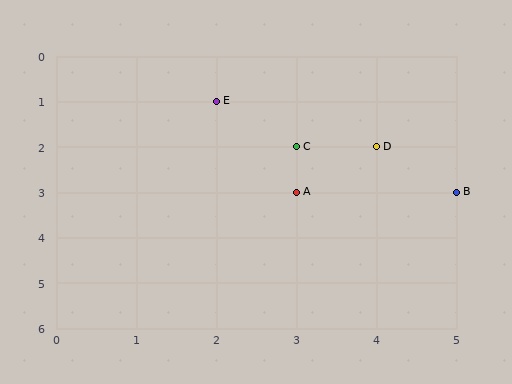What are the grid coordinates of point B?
Point B is at grid coordinates (5, 3).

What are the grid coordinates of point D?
Point D is at grid coordinates (4, 2).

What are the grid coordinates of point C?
Point C is at grid coordinates (3, 2).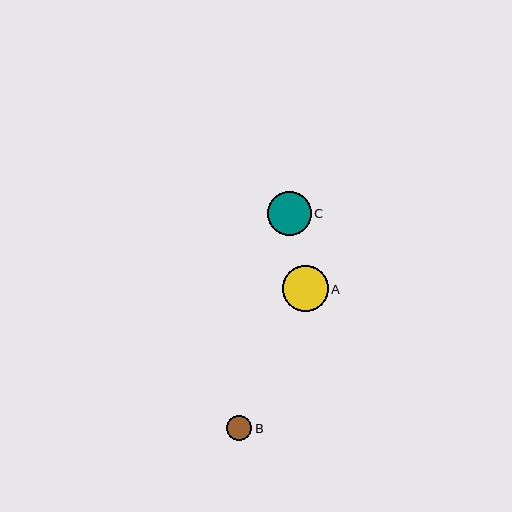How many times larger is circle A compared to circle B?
Circle A is approximately 1.8 times the size of circle B.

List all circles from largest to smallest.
From largest to smallest: A, C, B.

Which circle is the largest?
Circle A is the largest with a size of approximately 46 pixels.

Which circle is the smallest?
Circle B is the smallest with a size of approximately 26 pixels.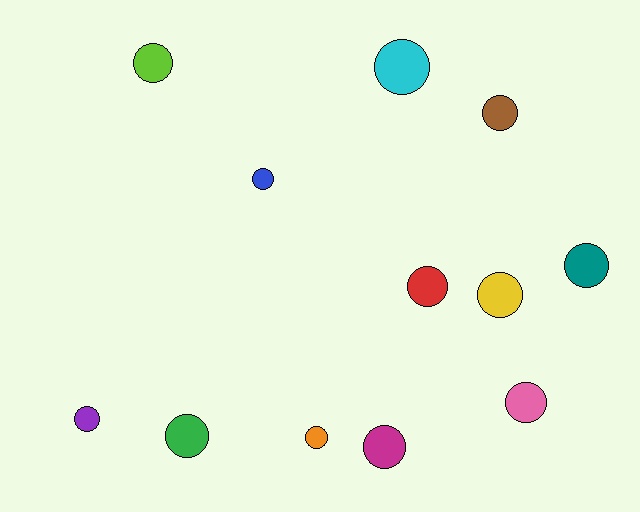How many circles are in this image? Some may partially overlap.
There are 12 circles.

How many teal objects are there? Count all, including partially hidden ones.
There is 1 teal object.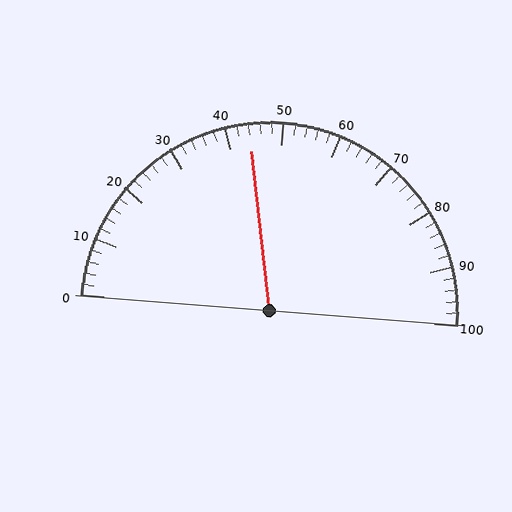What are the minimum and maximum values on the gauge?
The gauge ranges from 0 to 100.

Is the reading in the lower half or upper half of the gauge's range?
The reading is in the lower half of the range (0 to 100).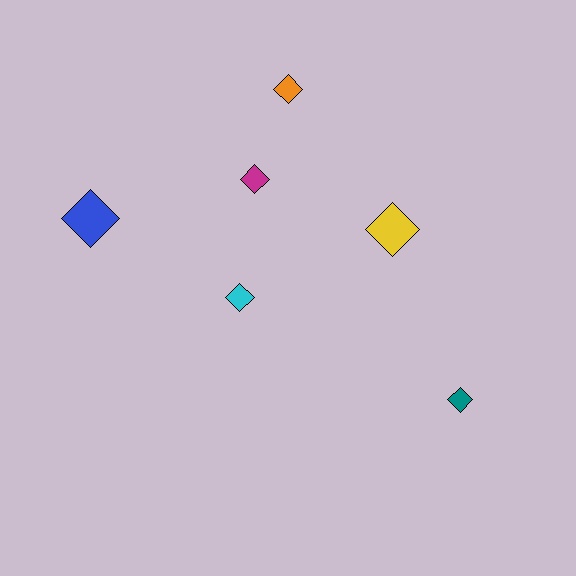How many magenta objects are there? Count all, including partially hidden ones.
There is 1 magenta object.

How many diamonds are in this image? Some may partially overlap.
There are 6 diamonds.